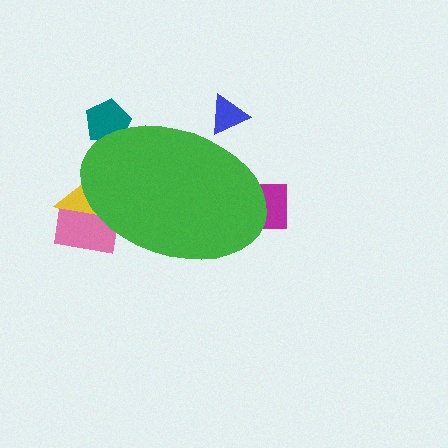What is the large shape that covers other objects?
A green ellipse.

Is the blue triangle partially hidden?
Yes, the blue triangle is partially hidden behind the green ellipse.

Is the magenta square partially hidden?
Yes, the magenta square is partially hidden behind the green ellipse.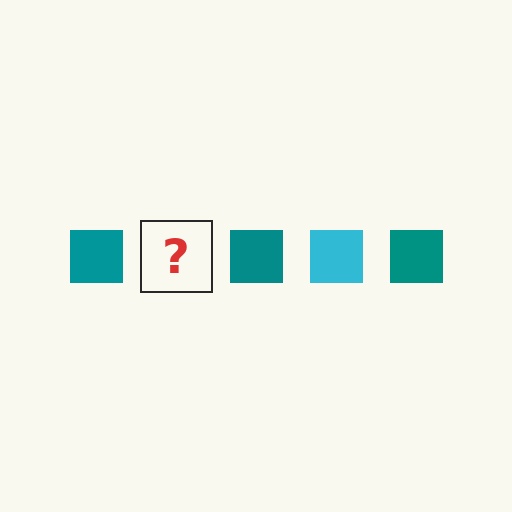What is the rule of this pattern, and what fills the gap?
The rule is that the pattern cycles through teal, cyan squares. The gap should be filled with a cyan square.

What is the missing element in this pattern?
The missing element is a cyan square.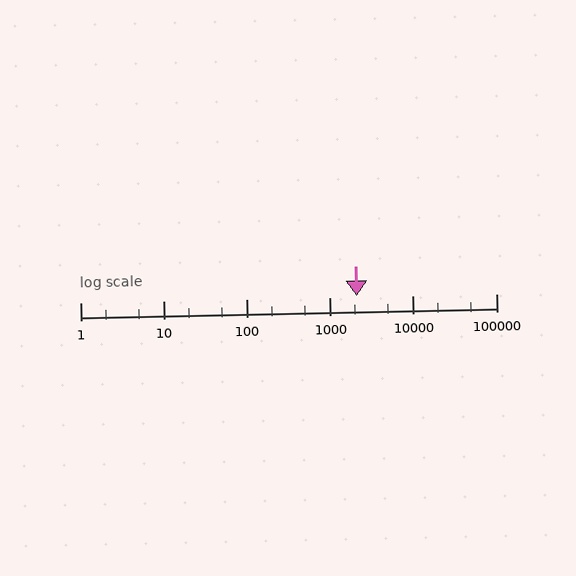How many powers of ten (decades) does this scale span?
The scale spans 5 decades, from 1 to 100000.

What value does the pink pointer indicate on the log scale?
The pointer indicates approximately 2100.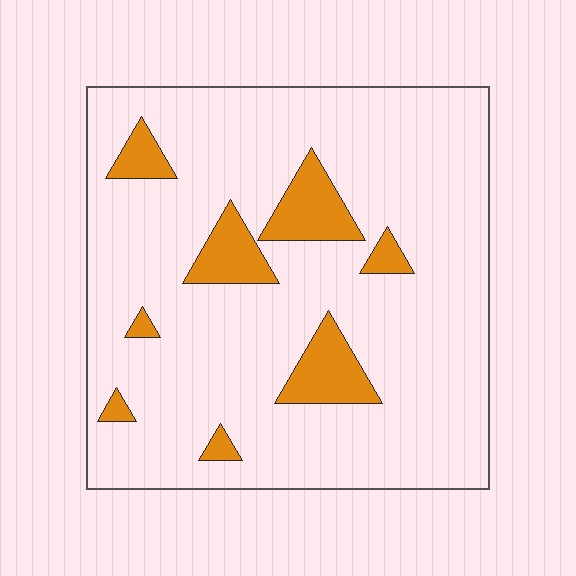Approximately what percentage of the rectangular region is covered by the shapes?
Approximately 15%.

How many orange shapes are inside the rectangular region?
8.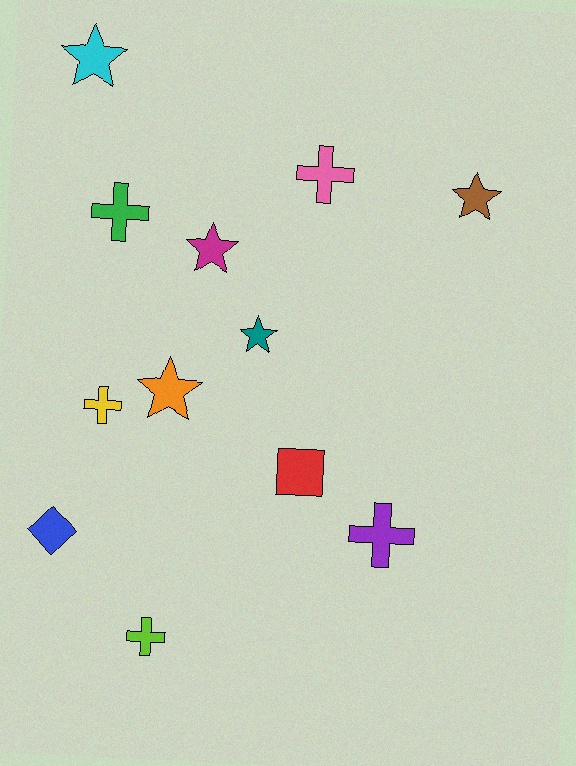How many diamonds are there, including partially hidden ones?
There is 1 diamond.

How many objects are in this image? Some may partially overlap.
There are 12 objects.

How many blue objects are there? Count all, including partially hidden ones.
There is 1 blue object.